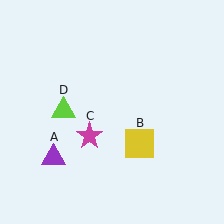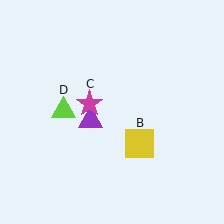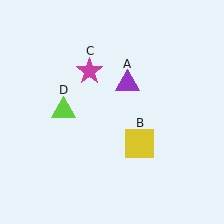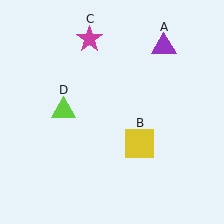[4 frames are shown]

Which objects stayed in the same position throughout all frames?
Yellow square (object B) and lime triangle (object D) remained stationary.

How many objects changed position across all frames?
2 objects changed position: purple triangle (object A), magenta star (object C).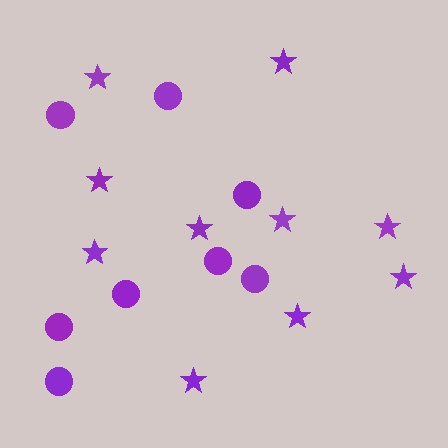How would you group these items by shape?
There are 2 groups: one group of circles (8) and one group of stars (10).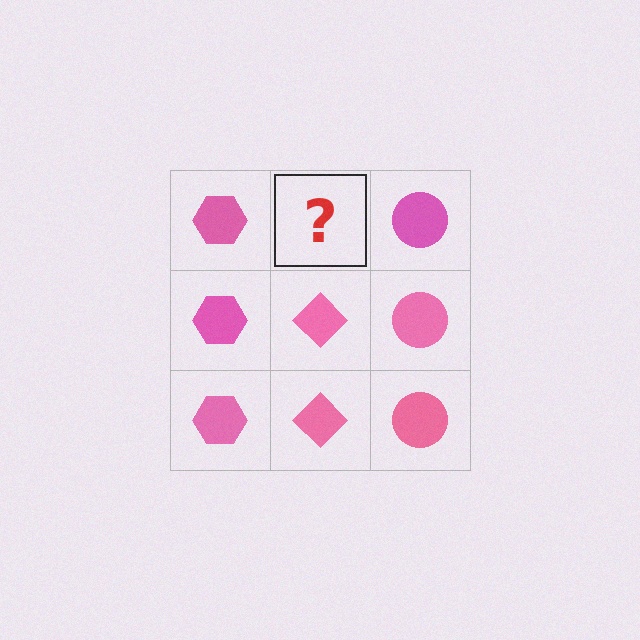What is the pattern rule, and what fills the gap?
The rule is that each column has a consistent shape. The gap should be filled with a pink diamond.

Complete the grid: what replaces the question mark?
The question mark should be replaced with a pink diamond.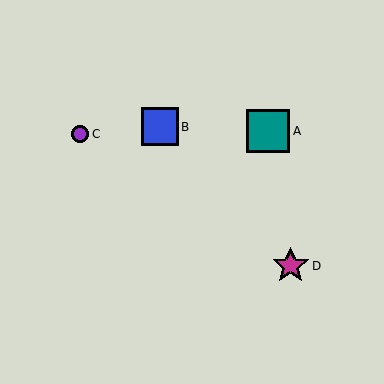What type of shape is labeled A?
Shape A is a teal square.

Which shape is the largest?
The teal square (labeled A) is the largest.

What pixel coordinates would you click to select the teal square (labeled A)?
Click at (268, 131) to select the teal square A.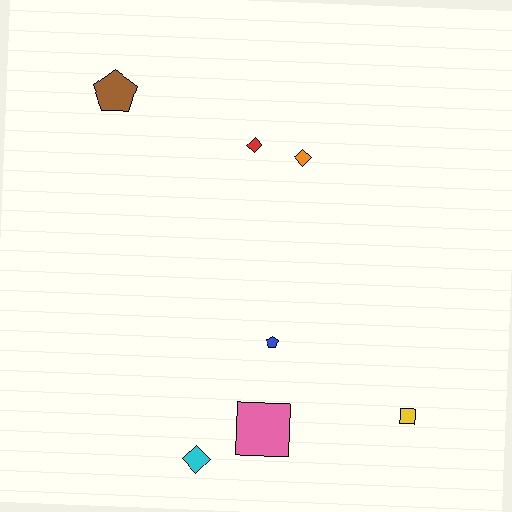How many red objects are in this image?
There is 1 red object.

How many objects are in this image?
There are 7 objects.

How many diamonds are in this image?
There are 3 diamonds.